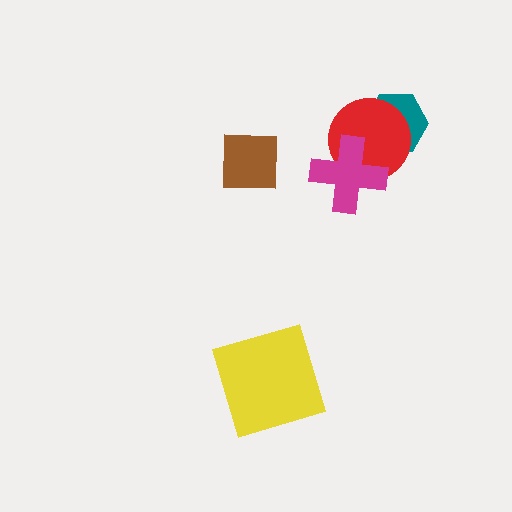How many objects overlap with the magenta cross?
1 object overlaps with the magenta cross.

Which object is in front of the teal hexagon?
The red circle is in front of the teal hexagon.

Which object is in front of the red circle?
The magenta cross is in front of the red circle.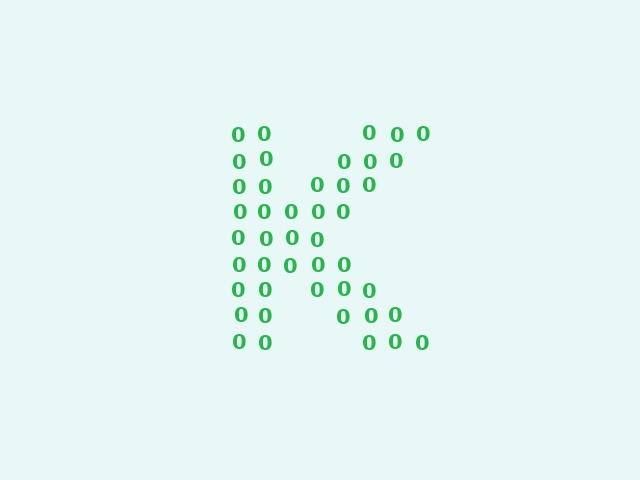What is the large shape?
The large shape is the letter K.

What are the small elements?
The small elements are digit 0's.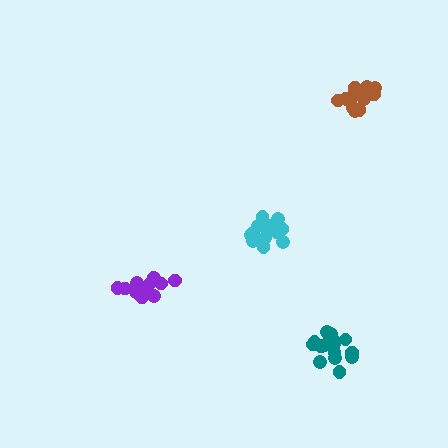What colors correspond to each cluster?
The clusters are colored: purple, cyan, brown, teal.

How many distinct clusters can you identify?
There are 4 distinct clusters.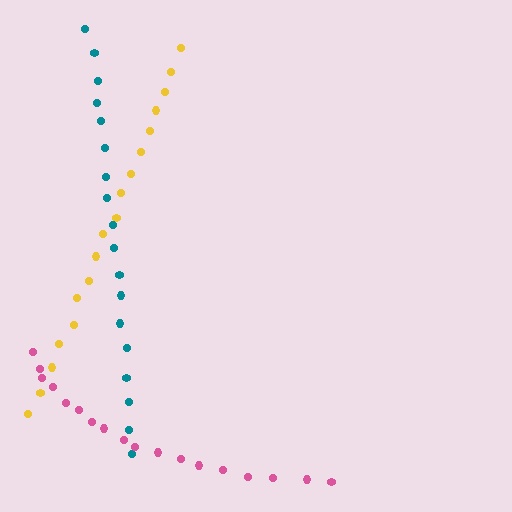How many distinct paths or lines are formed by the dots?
There are 3 distinct paths.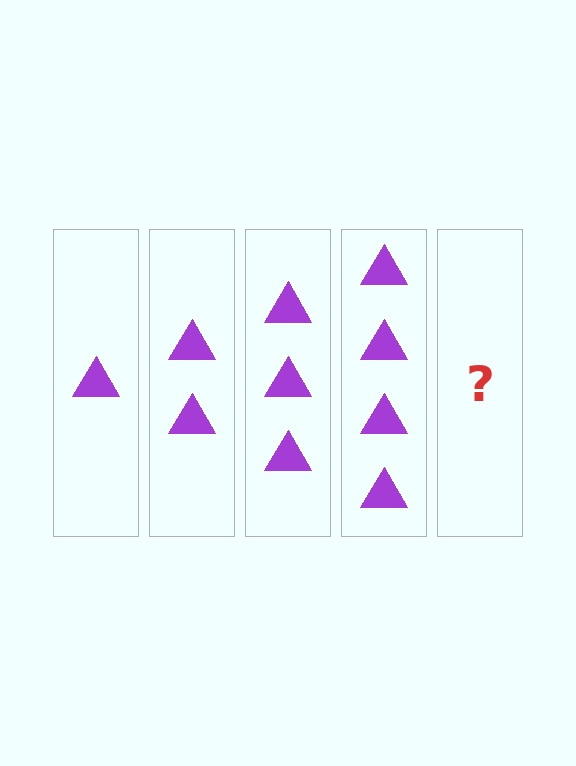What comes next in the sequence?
The next element should be 5 triangles.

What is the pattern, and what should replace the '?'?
The pattern is that each step adds one more triangle. The '?' should be 5 triangles.